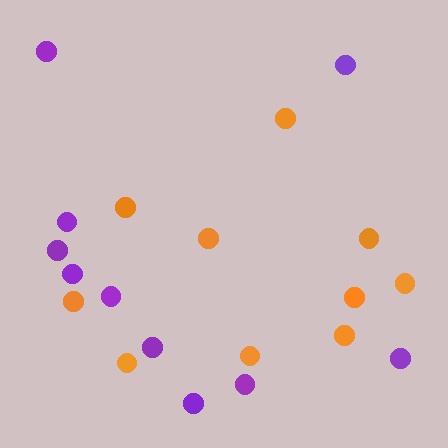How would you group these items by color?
There are 2 groups: one group of purple circles (10) and one group of orange circles (10).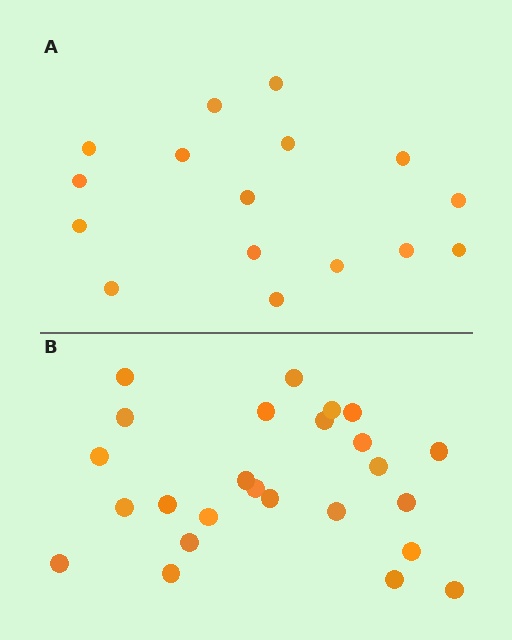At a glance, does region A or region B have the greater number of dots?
Region B (the bottom region) has more dots.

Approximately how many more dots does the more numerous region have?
Region B has roughly 8 or so more dots than region A.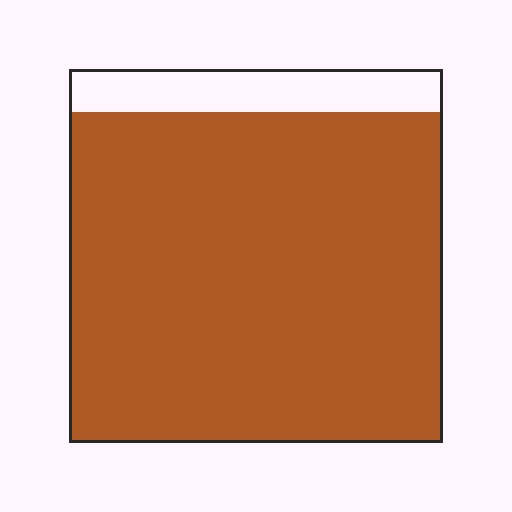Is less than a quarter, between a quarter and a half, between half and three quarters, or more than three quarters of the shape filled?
More than three quarters.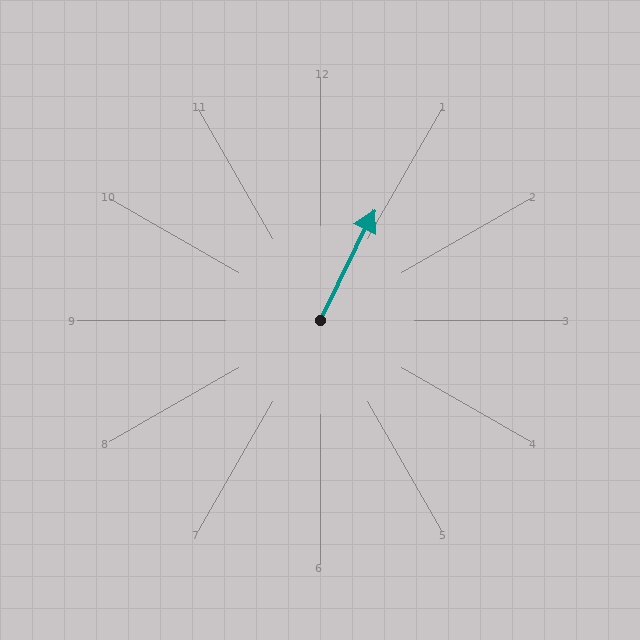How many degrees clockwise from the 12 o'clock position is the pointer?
Approximately 26 degrees.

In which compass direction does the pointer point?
Northeast.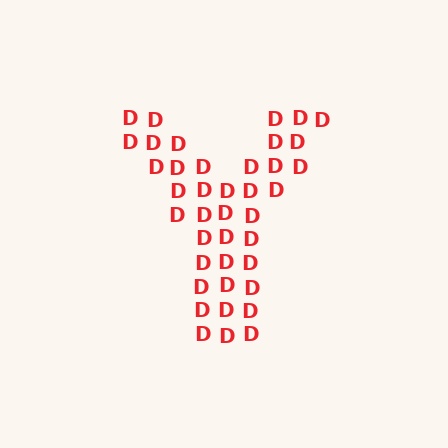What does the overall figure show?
The overall figure shows the letter Y.